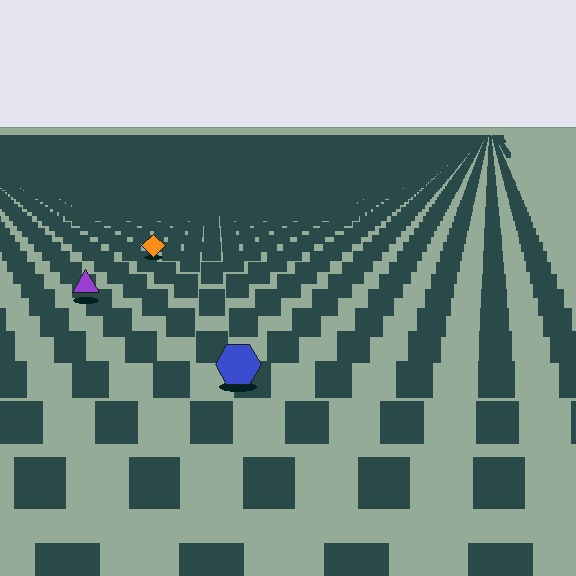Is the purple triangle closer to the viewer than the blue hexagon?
No. The blue hexagon is closer — you can tell from the texture gradient: the ground texture is coarser near it.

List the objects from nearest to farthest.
From nearest to farthest: the blue hexagon, the purple triangle, the orange diamond.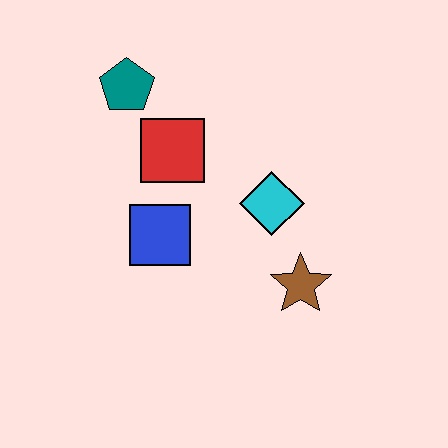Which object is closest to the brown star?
The cyan diamond is closest to the brown star.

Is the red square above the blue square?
Yes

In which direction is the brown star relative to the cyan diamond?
The brown star is below the cyan diamond.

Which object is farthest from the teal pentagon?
The brown star is farthest from the teal pentagon.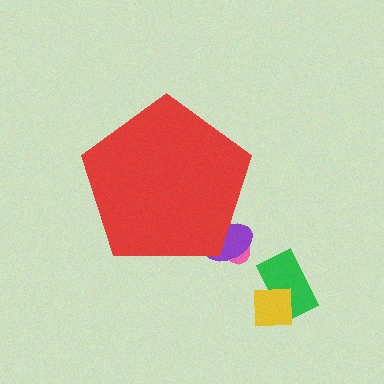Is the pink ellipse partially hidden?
Yes, the pink ellipse is partially hidden behind the red pentagon.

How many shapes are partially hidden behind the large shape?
2 shapes are partially hidden.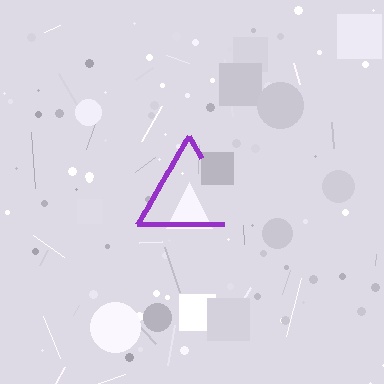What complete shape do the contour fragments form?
The contour fragments form a triangle.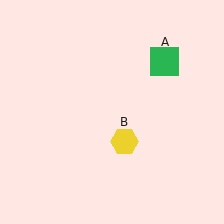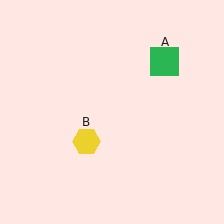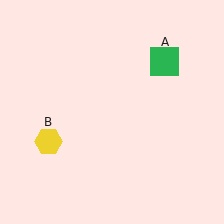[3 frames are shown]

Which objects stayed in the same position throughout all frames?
Green square (object A) remained stationary.